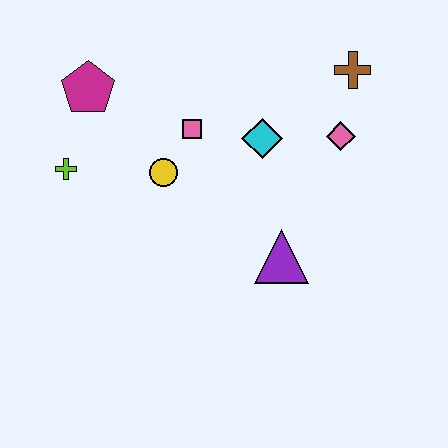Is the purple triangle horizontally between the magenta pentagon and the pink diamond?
Yes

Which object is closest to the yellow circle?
The pink square is closest to the yellow circle.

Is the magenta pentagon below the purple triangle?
No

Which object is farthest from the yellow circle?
The brown cross is farthest from the yellow circle.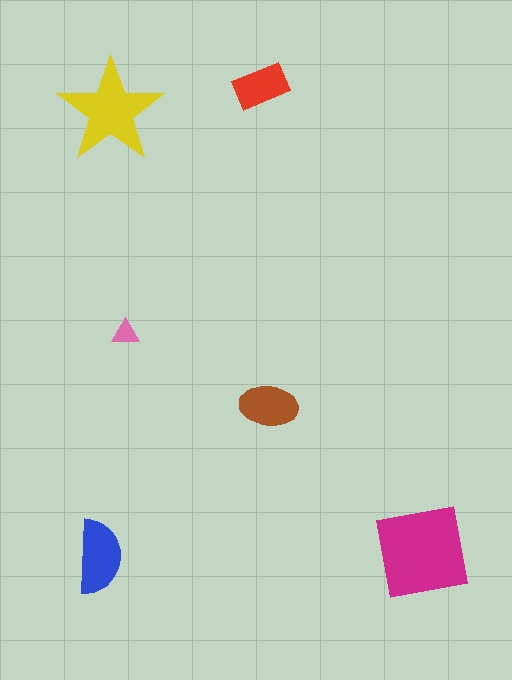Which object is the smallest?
The pink triangle.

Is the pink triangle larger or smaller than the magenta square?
Smaller.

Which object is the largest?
The magenta square.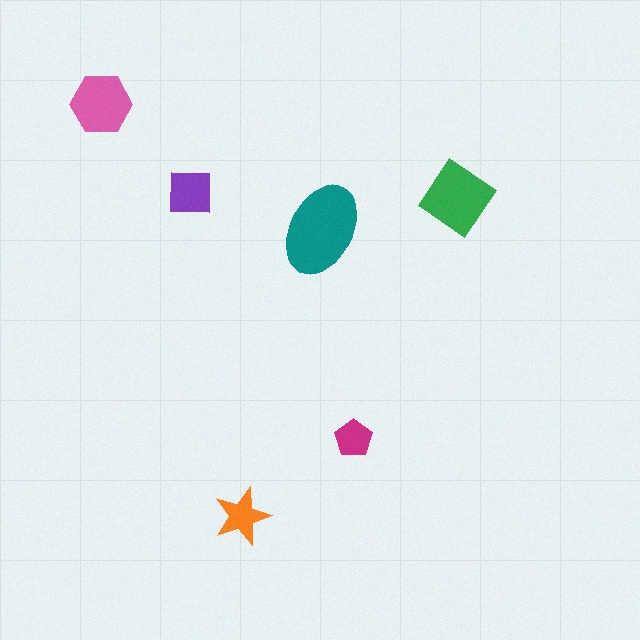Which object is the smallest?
The magenta pentagon.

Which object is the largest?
The teal ellipse.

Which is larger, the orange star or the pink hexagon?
The pink hexagon.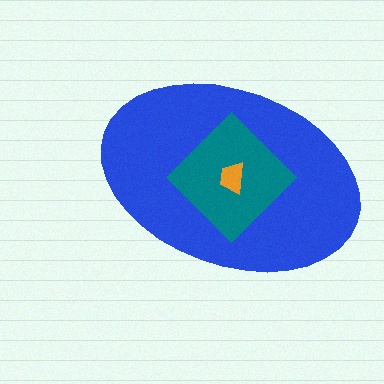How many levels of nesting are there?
3.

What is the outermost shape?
The blue ellipse.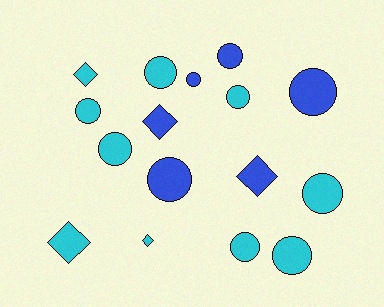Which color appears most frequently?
Cyan, with 10 objects.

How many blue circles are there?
There are 4 blue circles.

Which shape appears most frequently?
Circle, with 11 objects.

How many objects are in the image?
There are 16 objects.